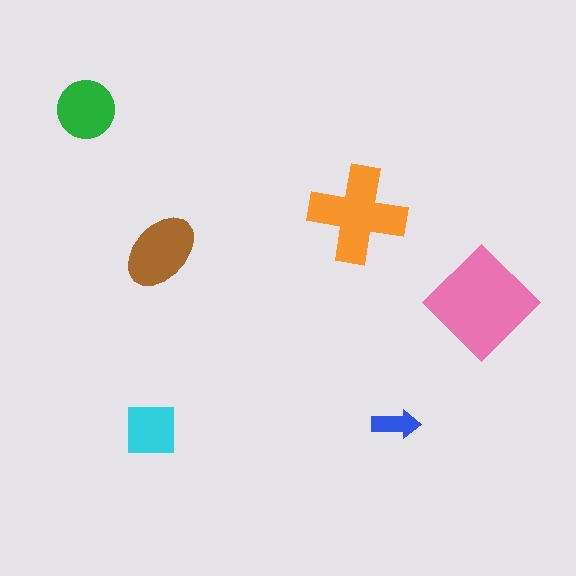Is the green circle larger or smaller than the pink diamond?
Smaller.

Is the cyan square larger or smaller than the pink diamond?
Smaller.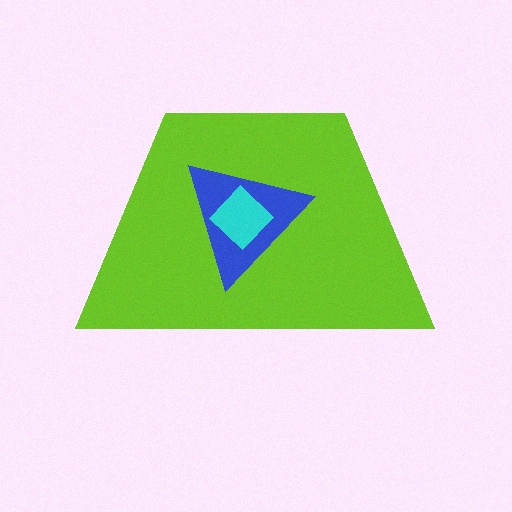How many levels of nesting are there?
3.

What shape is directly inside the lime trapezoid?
The blue triangle.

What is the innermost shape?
The cyan diamond.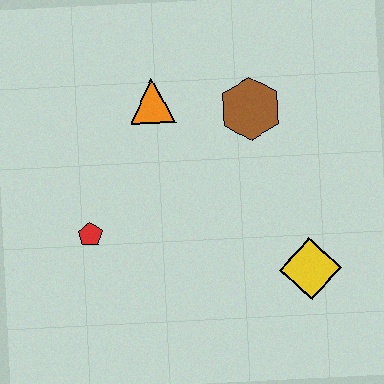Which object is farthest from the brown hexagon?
The red pentagon is farthest from the brown hexagon.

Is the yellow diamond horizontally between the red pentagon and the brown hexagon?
No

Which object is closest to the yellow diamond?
The brown hexagon is closest to the yellow diamond.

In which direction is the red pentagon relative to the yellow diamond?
The red pentagon is to the left of the yellow diamond.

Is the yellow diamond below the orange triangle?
Yes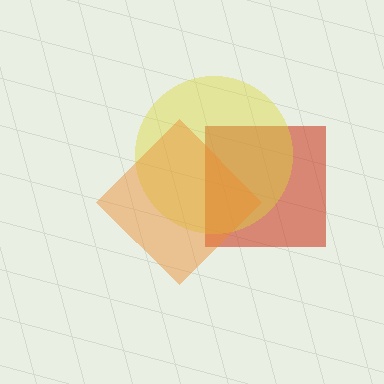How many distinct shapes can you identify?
There are 3 distinct shapes: a red square, a yellow circle, an orange diamond.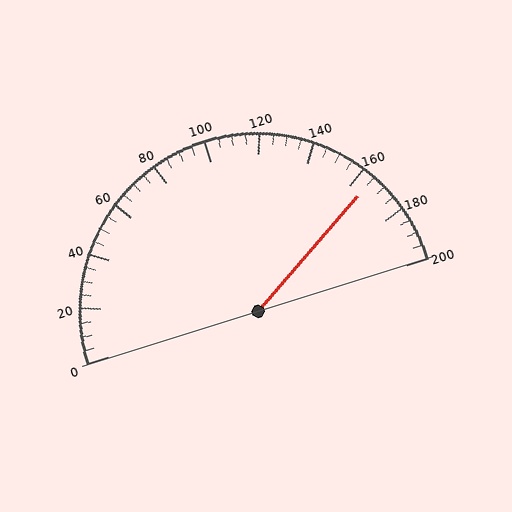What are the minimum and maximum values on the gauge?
The gauge ranges from 0 to 200.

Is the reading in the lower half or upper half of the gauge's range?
The reading is in the upper half of the range (0 to 200).